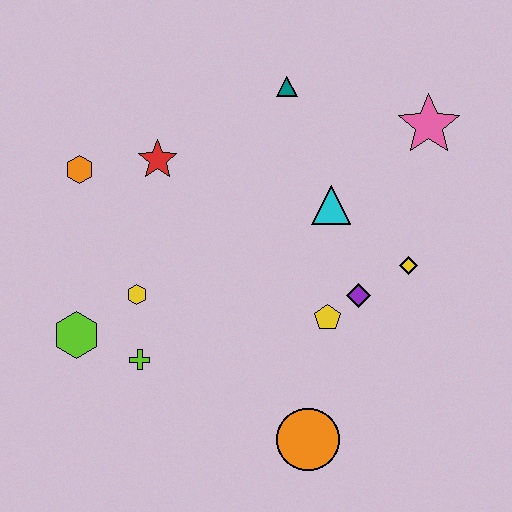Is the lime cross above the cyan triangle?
No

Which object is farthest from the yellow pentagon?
The orange hexagon is farthest from the yellow pentagon.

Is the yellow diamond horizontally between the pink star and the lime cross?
Yes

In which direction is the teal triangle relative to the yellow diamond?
The teal triangle is above the yellow diamond.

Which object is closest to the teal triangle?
The cyan triangle is closest to the teal triangle.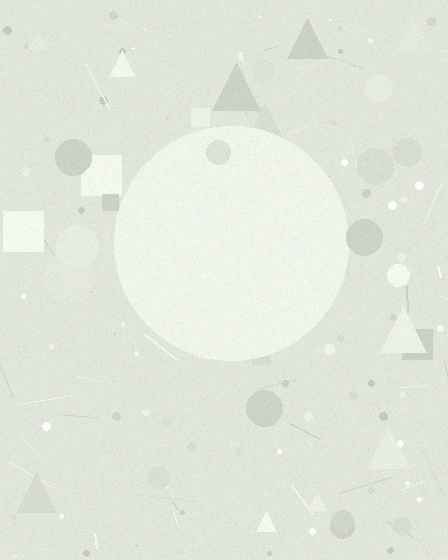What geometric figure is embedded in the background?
A circle is embedded in the background.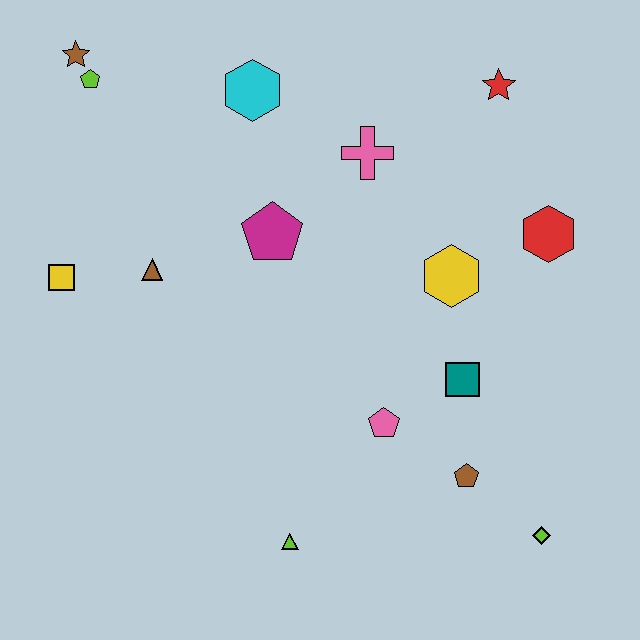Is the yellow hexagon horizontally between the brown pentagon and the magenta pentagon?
Yes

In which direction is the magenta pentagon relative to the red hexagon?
The magenta pentagon is to the left of the red hexagon.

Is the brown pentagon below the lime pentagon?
Yes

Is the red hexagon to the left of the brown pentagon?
No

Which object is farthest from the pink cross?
The lime diamond is farthest from the pink cross.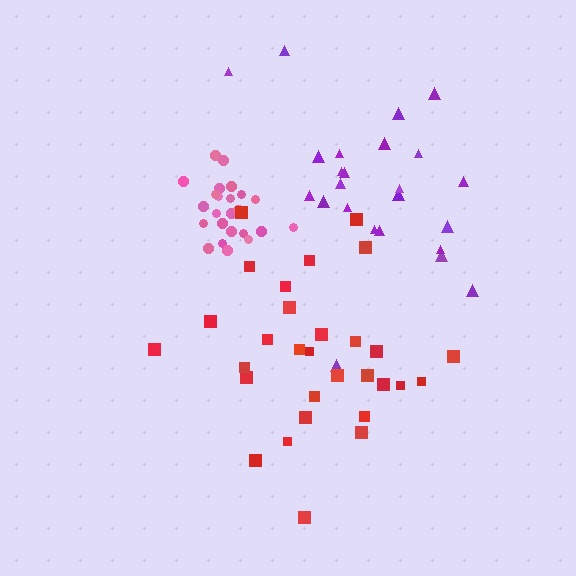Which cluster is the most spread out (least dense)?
Red.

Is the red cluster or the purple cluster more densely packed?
Purple.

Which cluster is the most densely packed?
Pink.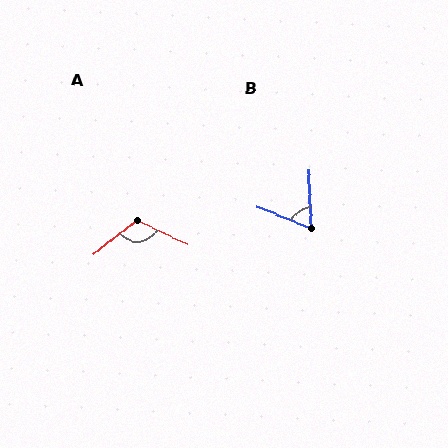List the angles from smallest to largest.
B (66°), A (116°).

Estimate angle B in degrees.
Approximately 66 degrees.